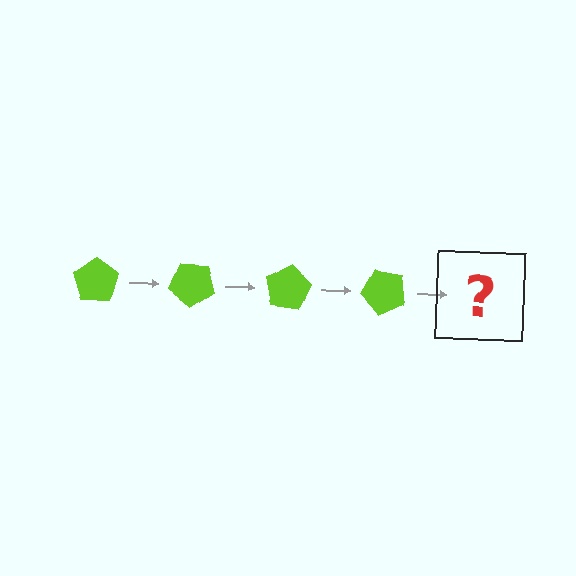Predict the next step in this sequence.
The next step is a lime pentagon rotated 160 degrees.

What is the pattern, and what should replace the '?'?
The pattern is that the pentagon rotates 40 degrees each step. The '?' should be a lime pentagon rotated 160 degrees.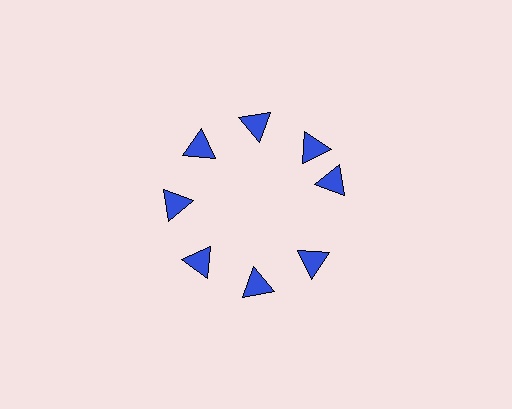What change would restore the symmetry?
The symmetry would be restored by rotating it back into even spacing with its neighbors so that all 8 triangles sit at equal angles and equal distance from the center.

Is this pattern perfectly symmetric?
No. The 8 blue triangles are arranged in a ring, but one element near the 3 o'clock position is rotated out of alignment along the ring, breaking the 8-fold rotational symmetry.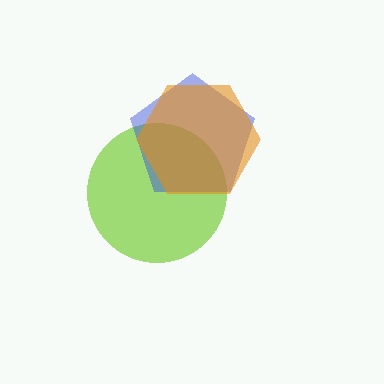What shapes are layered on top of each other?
The layered shapes are: a lime circle, a blue pentagon, an orange hexagon.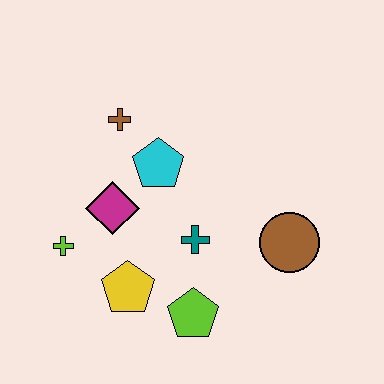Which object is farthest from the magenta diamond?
The brown circle is farthest from the magenta diamond.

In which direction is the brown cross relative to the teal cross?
The brown cross is above the teal cross.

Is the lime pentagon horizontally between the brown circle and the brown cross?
Yes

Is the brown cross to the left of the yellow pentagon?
Yes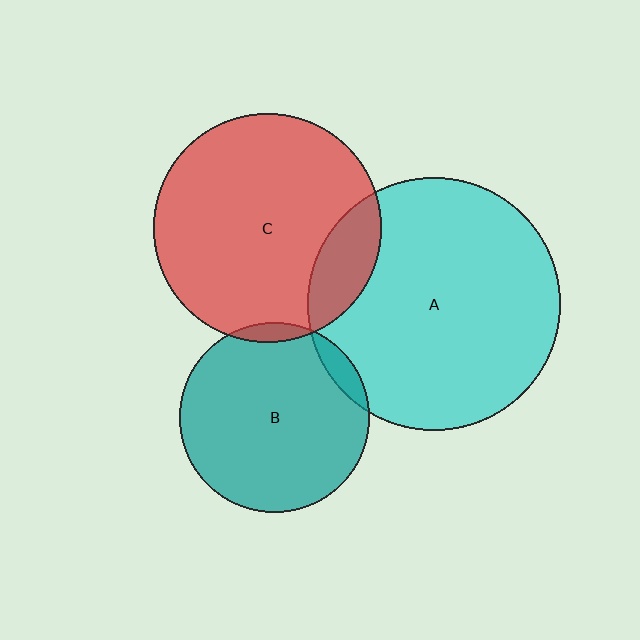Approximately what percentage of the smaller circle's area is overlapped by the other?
Approximately 5%.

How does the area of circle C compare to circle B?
Approximately 1.5 times.